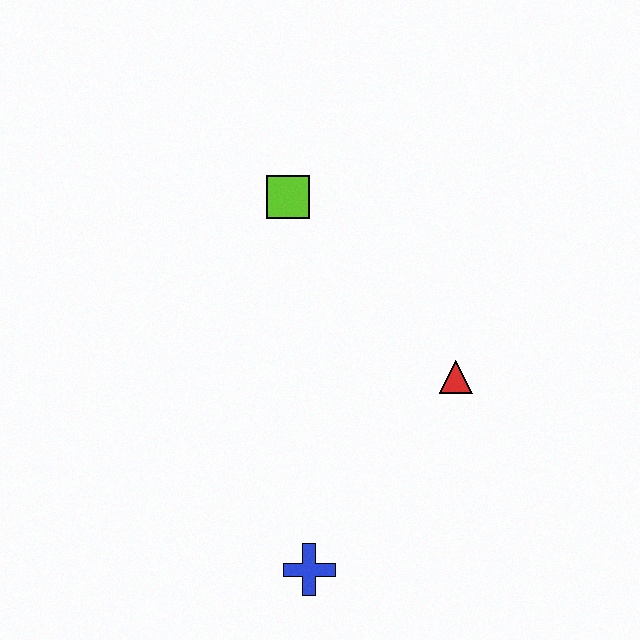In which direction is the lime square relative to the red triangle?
The lime square is above the red triangle.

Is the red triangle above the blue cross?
Yes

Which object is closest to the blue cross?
The red triangle is closest to the blue cross.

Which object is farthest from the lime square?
The blue cross is farthest from the lime square.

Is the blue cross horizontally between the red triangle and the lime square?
Yes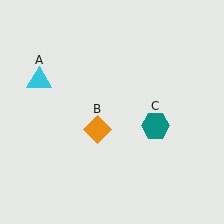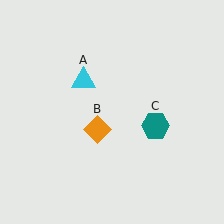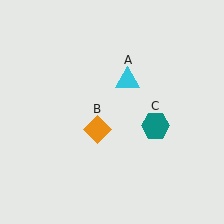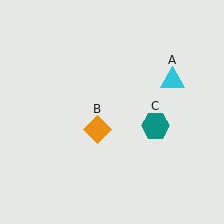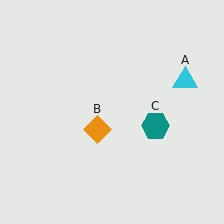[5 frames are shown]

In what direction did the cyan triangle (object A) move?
The cyan triangle (object A) moved right.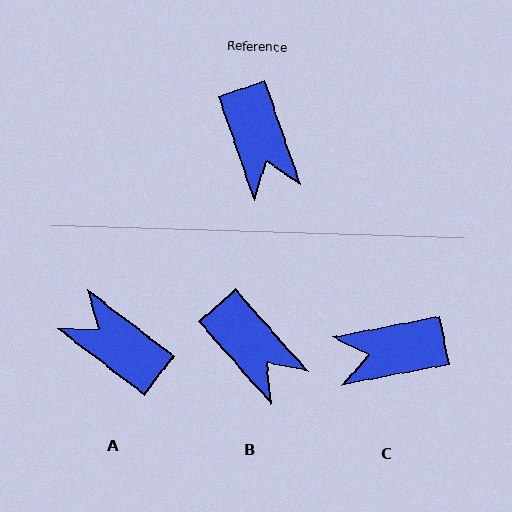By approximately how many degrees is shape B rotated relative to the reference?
Approximately 23 degrees counter-clockwise.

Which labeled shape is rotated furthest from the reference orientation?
A, about 146 degrees away.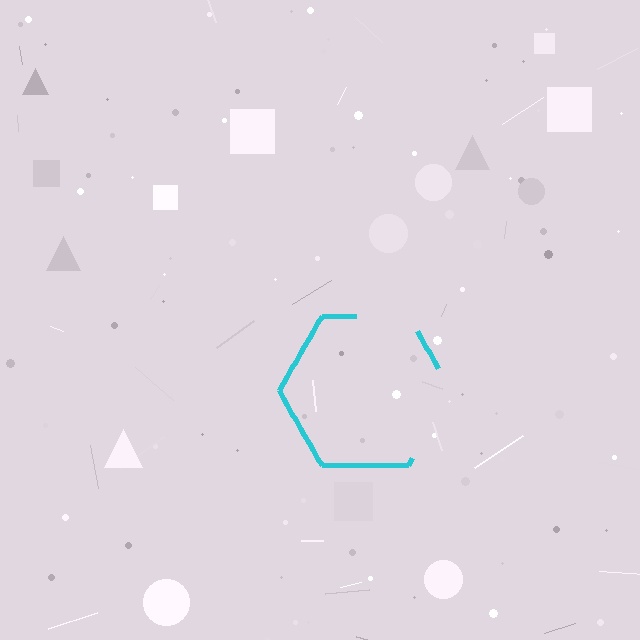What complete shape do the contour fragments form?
The contour fragments form a hexagon.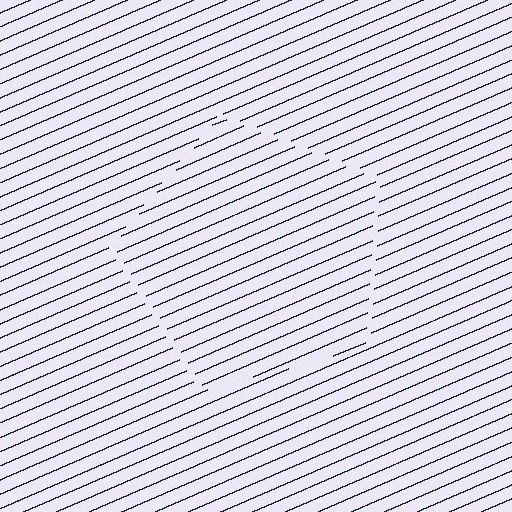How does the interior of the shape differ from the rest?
The interior of the shape contains the same grating, shifted by half a period — the contour is defined by the phase discontinuity where line-ends from the inner and outer gratings abut.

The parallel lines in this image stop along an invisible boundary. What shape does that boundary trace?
An illusory pentagon. The interior of the shape contains the same grating, shifted by half a period — the contour is defined by the phase discontinuity where line-ends from the inner and outer gratings abut.